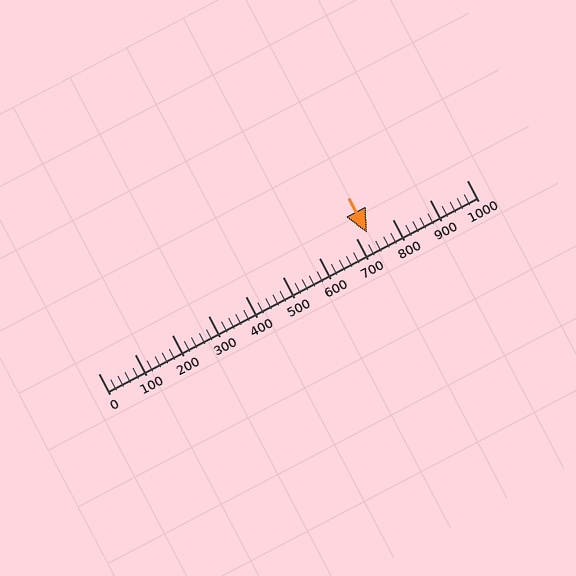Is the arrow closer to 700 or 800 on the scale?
The arrow is closer to 700.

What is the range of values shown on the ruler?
The ruler shows values from 0 to 1000.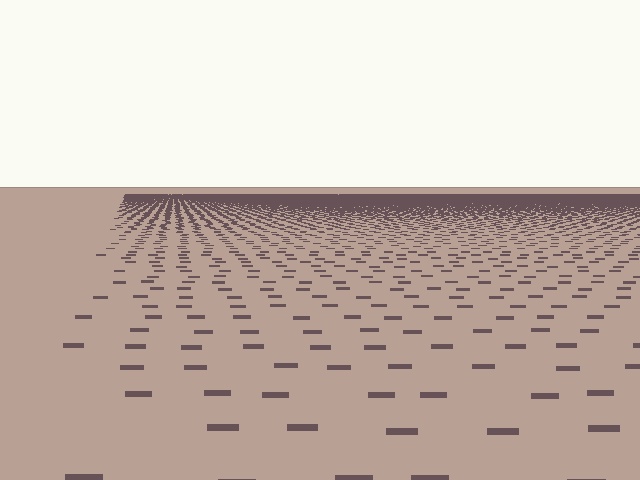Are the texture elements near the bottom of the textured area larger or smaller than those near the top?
Larger. Near the bottom, elements are closer to the viewer and appear at a bigger on-screen size.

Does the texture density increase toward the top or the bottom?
Density increases toward the top.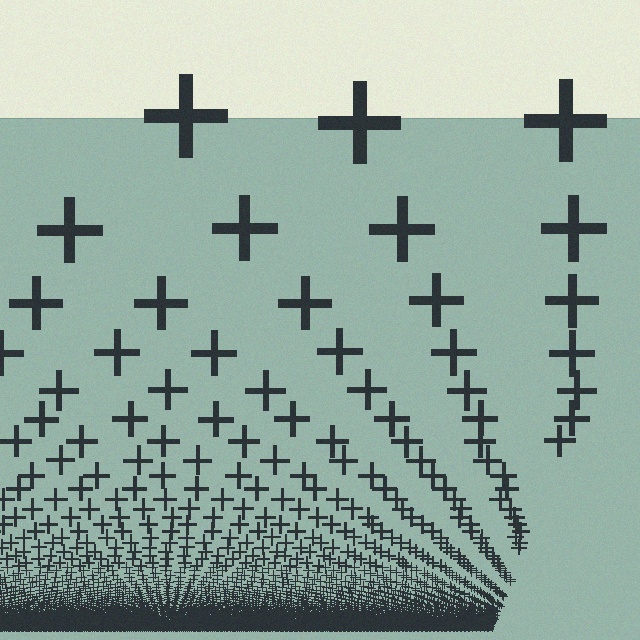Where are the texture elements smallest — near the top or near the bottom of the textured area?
Near the bottom.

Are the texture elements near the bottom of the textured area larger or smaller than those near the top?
Smaller. The gradient is inverted — elements near the bottom are smaller and denser.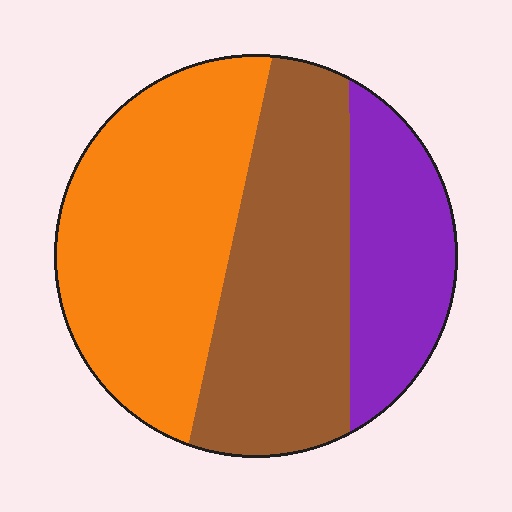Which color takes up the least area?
Purple, at roughly 20%.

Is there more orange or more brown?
Orange.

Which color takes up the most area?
Orange, at roughly 40%.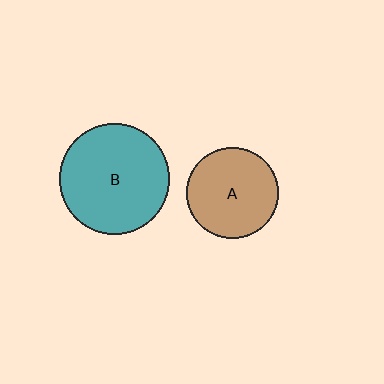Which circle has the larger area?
Circle B (teal).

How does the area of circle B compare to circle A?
Approximately 1.5 times.